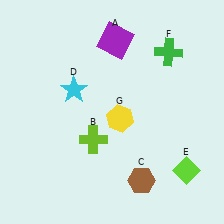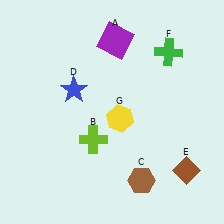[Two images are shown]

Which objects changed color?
D changed from cyan to blue. E changed from lime to brown.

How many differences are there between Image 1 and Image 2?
There are 2 differences between the two images.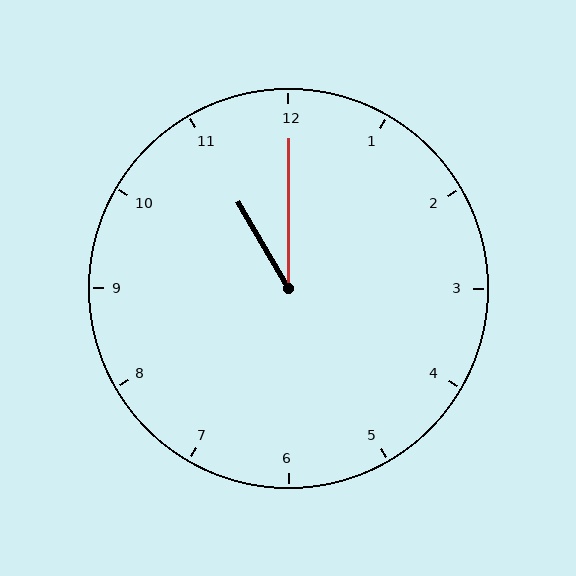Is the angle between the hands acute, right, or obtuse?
It is acute.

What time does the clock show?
11:00.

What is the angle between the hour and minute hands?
Approximately 30 degrees.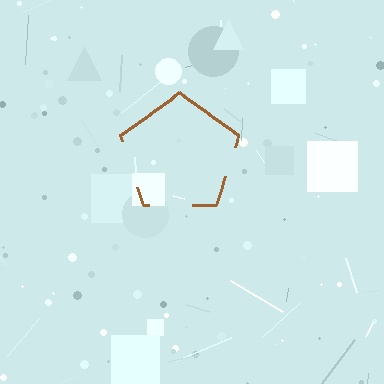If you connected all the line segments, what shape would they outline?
They would outline a pentagon.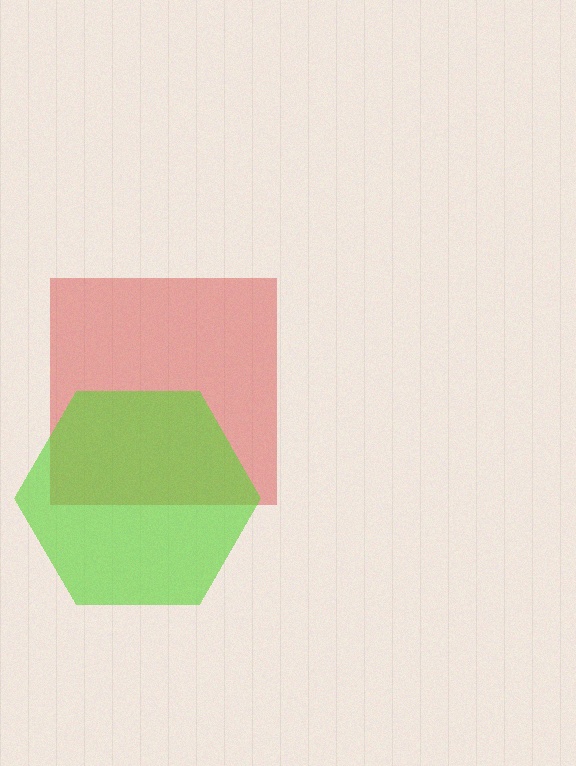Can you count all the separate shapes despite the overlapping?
Yes, there are 2 separate shapes.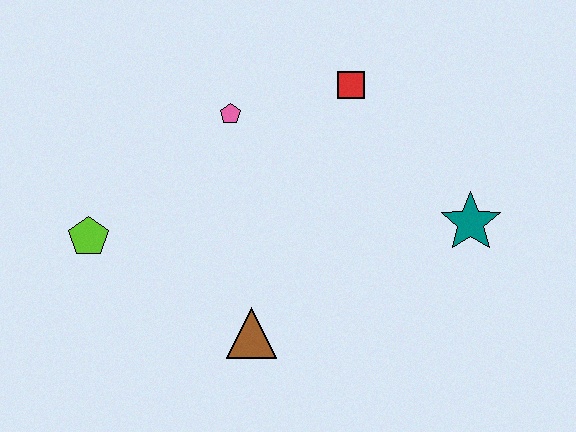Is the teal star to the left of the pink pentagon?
No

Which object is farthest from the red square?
The lime pentagon is farthest from the red square.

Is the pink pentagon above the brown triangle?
Yes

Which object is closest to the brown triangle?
The lime pentagon is closest to the brown triangle.